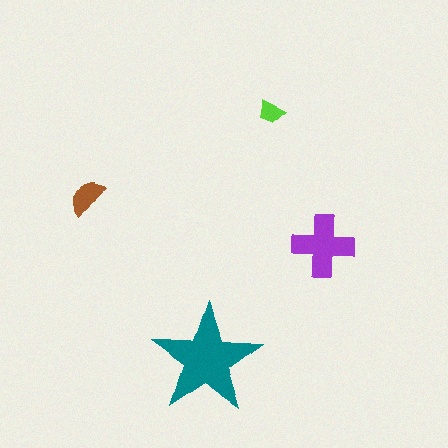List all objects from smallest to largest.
The lime trapezoid, the brown semicircle, the purple cross, the teal star.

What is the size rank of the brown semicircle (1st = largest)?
3rd.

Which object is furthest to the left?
The brown semicircle is leftmost.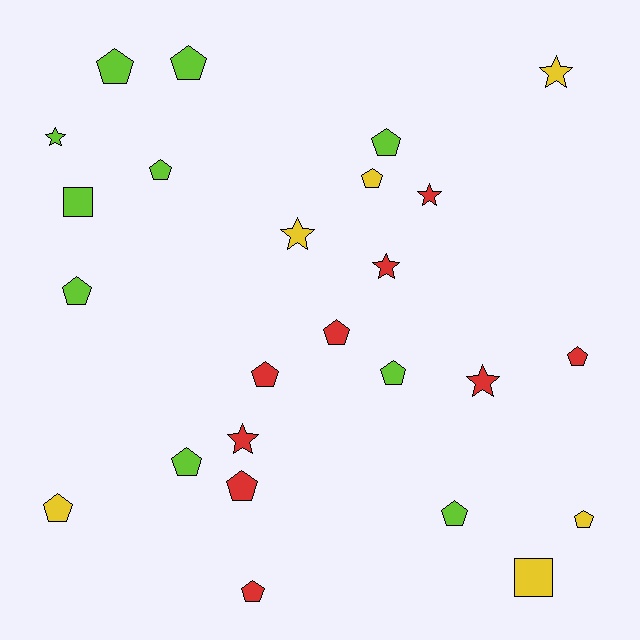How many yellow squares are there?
There is 1 yellow square.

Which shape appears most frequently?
Pentagon, with 16 objects.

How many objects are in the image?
There are 25 objects.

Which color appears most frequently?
Lime, with 10 objects.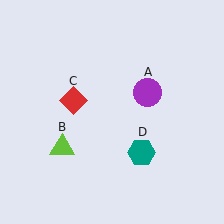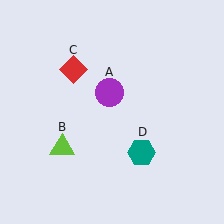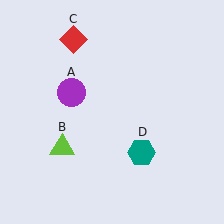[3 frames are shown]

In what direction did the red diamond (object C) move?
The red diamond (object C) moved up.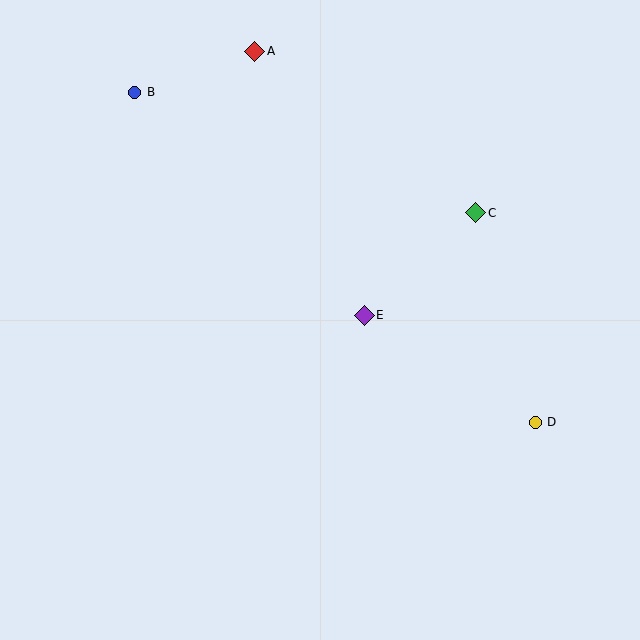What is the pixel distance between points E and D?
The distance between E and D is 202 pixels.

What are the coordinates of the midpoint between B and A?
The midpoint between B and A is at (195, 72).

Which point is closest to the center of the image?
Point E at (364, 315) is closest to the center.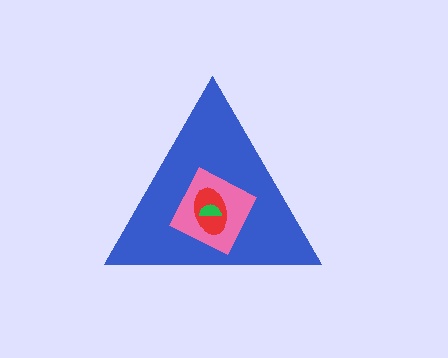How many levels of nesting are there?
4.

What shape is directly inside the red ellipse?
The green semicircle.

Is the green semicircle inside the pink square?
Yes.